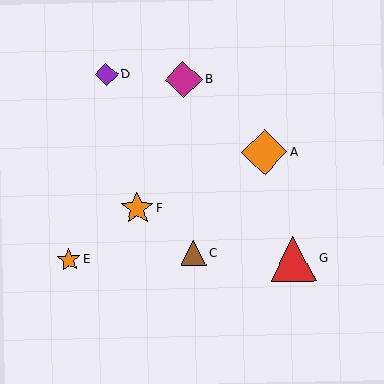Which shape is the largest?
The red triangle (labeled G) is the largest.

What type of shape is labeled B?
Shape B is a magenta diamond.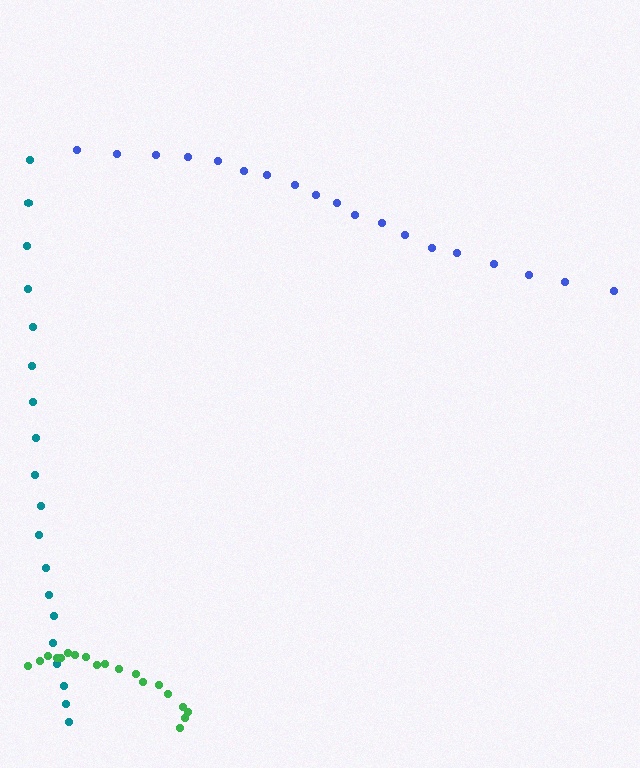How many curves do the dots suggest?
There are 3 distinct paths.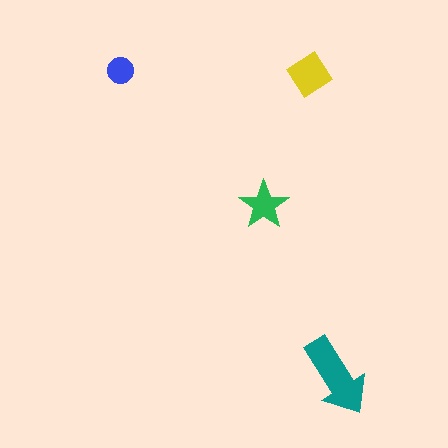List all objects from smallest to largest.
The blue circle, the green star, the yellow diamond, the teal arrow.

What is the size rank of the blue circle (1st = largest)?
4th.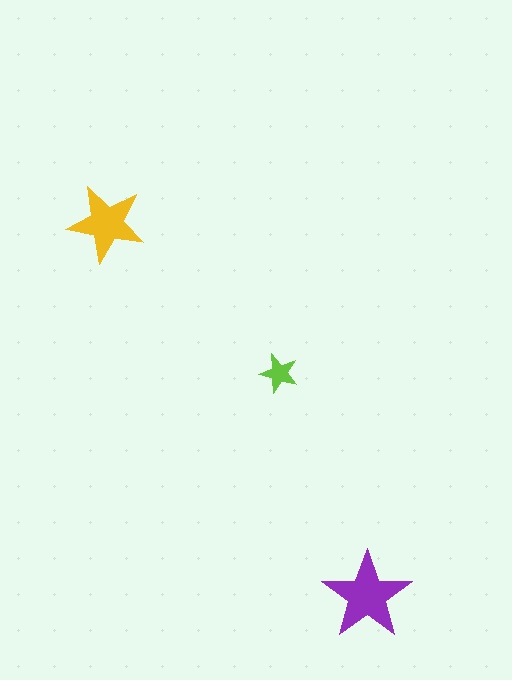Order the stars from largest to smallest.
the purple one, the yellow one, the lime one.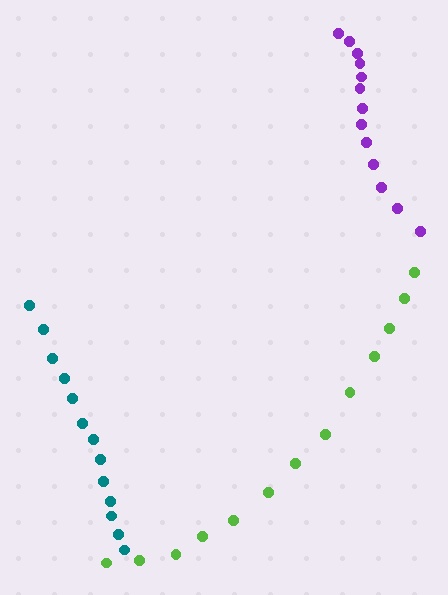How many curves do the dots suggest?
There are 3 distinct paths.